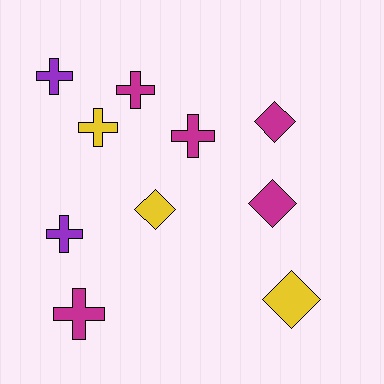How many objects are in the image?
There are 10 objects.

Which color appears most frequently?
Magenta, with 5 objects.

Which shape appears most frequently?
Cross, with 6 objects.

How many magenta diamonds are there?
There are 2 magenta diamonds.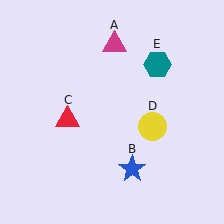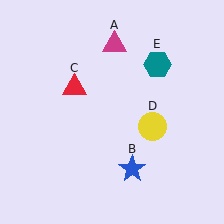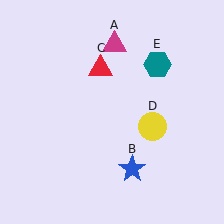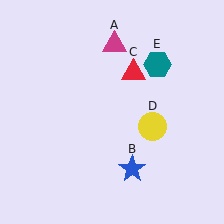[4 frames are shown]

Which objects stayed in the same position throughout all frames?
Magenta triangle (object A) and blue star (object B) and yellow circle (object D) and teal hexagon (object E) remained stationary.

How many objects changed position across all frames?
1 object changed position: red triangle (object C).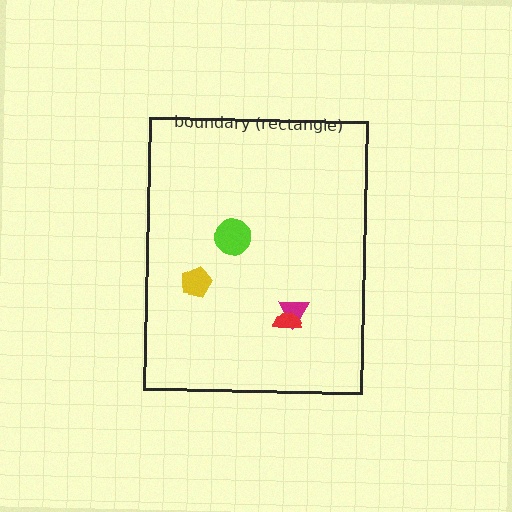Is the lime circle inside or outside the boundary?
Inside.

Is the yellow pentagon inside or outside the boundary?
Inside.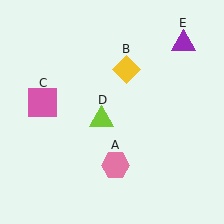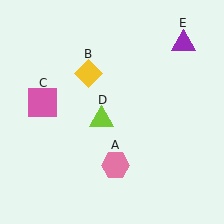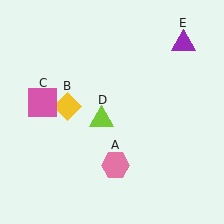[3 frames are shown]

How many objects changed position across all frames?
1 object changed position: yellow diamond (object B).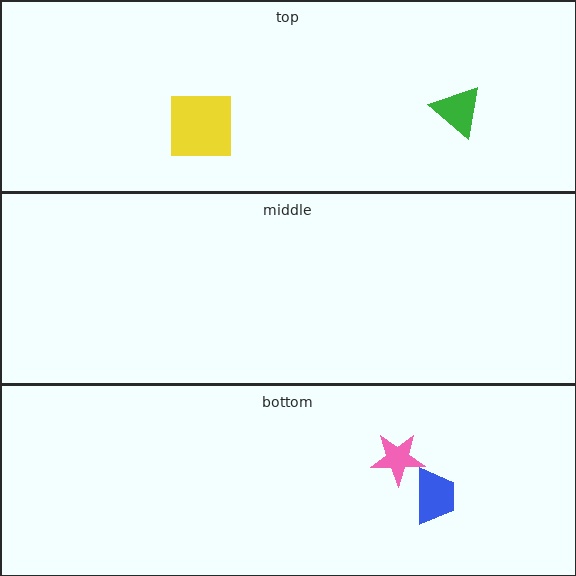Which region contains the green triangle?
The top region.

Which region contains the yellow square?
The top region.